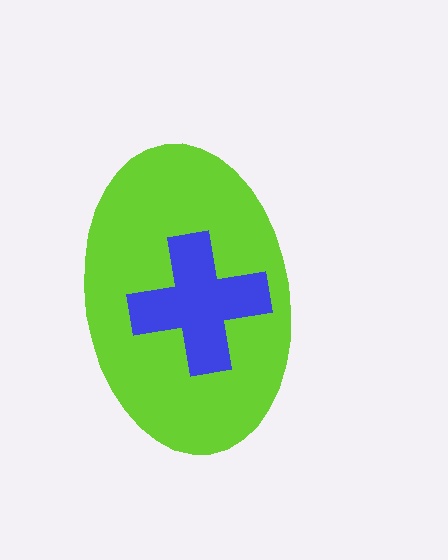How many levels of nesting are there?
2.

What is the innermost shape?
The blue cross.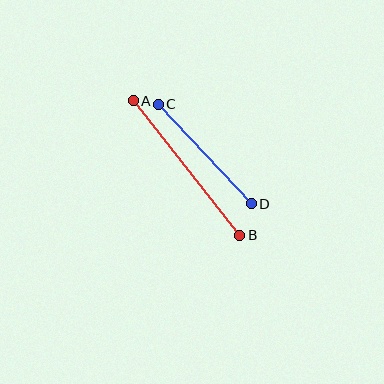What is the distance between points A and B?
The distance is approximately 171 pixels.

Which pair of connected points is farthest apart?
Points A and B are farthest apart.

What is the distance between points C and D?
The distance is approximately 136 pixels.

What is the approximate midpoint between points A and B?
The midpoint is at approximately (187, 168) pixels.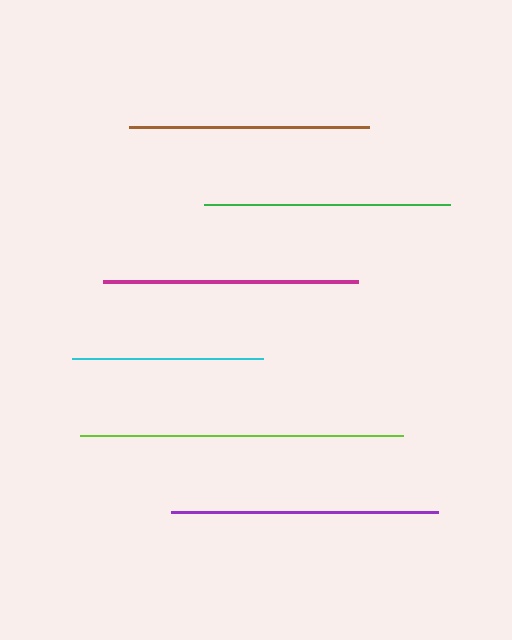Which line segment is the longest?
The lime line is the longest at approximately 323 pixels.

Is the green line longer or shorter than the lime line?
The lime line is longer than the green line.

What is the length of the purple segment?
The purple segment is approximately 267 pixels long.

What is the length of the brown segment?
The brown segment is approximately 240 pixels long.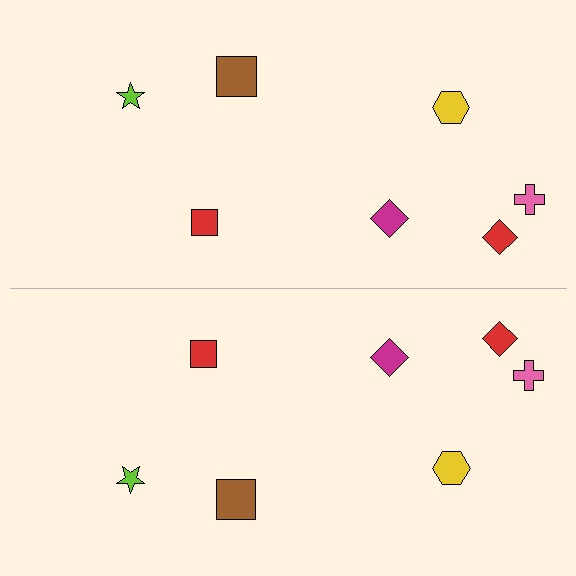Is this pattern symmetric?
Yes, this pattern has bilateral (reflection) symmetry.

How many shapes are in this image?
There are 14 shapes in this image.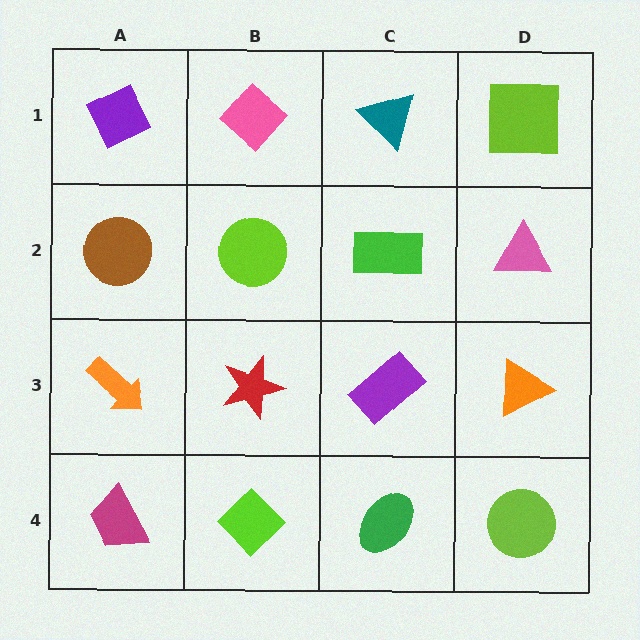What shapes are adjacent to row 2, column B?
A pink diamond (row 1, column B), a red star (row 3, column B), a brown circle (row 2, column A), a green rectangle (row 2, column C).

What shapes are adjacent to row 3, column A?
A brown circle (row 2, column A), a magenta trapezoid (row 4, column A), a red star (row 3, column B).